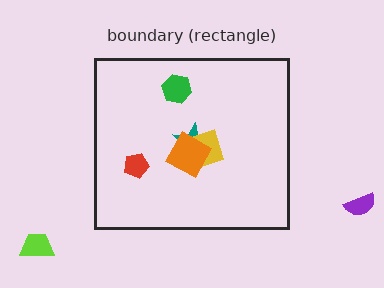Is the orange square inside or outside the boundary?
Inside.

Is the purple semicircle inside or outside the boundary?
Outside.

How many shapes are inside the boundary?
5 inside, 2 outside.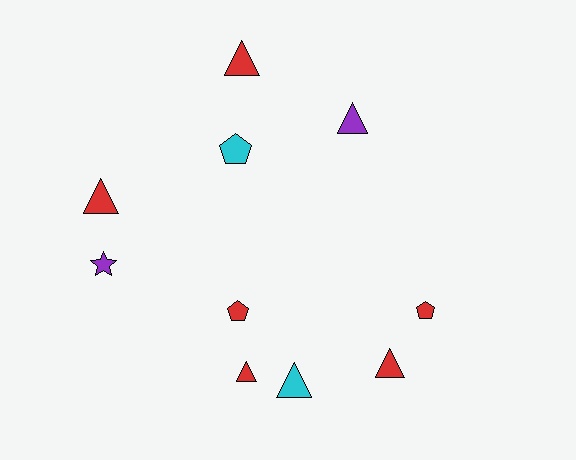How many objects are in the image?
There are 10 objects.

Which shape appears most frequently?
Triangle, with 6 objects.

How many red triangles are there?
There are 4 red triangles.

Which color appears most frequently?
Red, with 6 objects.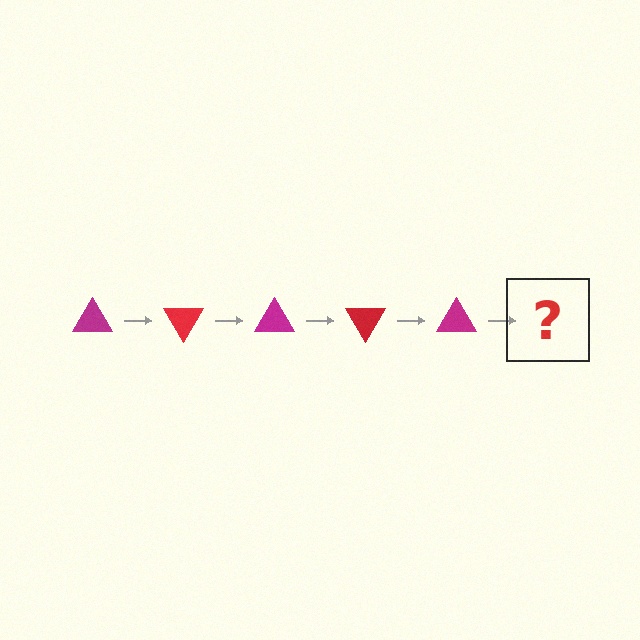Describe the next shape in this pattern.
It should be a red triangle, rotated 300 degrees from the start.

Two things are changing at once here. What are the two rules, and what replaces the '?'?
The two rules are that it rotates 60 degrees each step and the color cycles through magenta and red. The '?' should be a red triangle, rotated 300 degrees from the start.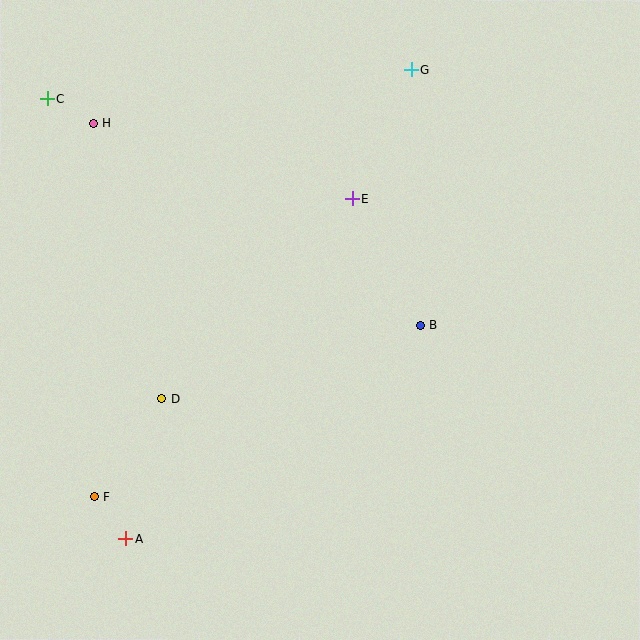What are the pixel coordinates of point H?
Point H is at (93, 123).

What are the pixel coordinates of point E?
Point E is at (353, 199).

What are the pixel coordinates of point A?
Point A is at (126, 539).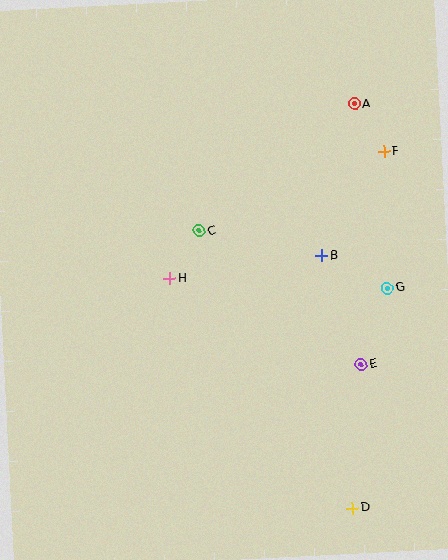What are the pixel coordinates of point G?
Point G is at (387, 288).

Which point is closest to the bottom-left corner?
Point H is closest to the bottom-left corner.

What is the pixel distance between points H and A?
The distance between H and A is 254 pixels.